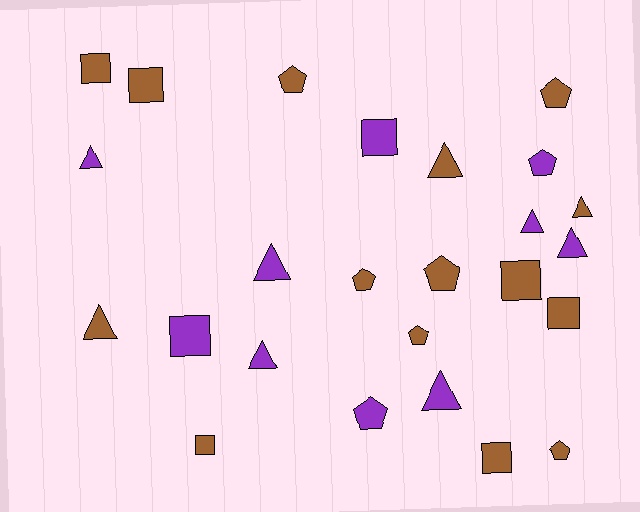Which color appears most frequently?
Brown, with 15 objects.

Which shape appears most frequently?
Triangle, with 9 objects.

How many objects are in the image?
There are 25 objects.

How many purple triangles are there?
There are 6 purple triangles.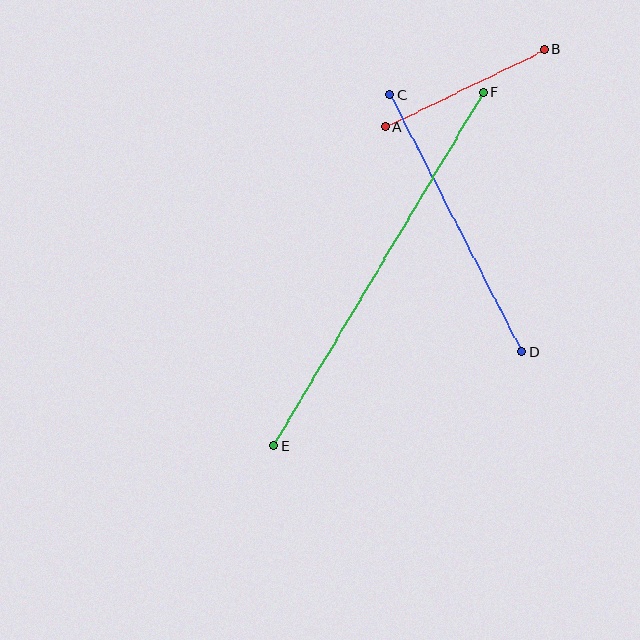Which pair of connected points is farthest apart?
Points E and F are farthest apart.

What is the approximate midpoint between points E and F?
The midpoint is at approximately (379, 269) pixels.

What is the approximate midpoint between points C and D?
The midpoint is at approximately (456, 223) pixels.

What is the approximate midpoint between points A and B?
The midpoint is at approximately (465, 88) pixels.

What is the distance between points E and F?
The distance is approximately 412 pixels.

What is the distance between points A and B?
The distance is approximately 177 pixels.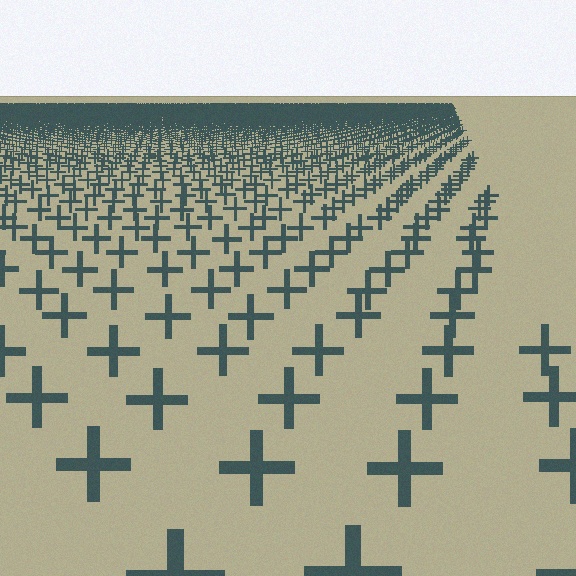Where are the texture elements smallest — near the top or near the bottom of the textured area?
Near the top.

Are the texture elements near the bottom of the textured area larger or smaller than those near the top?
Larger. Near the bottom, elements are closer to the viewer and appear at a bigger on-screen size.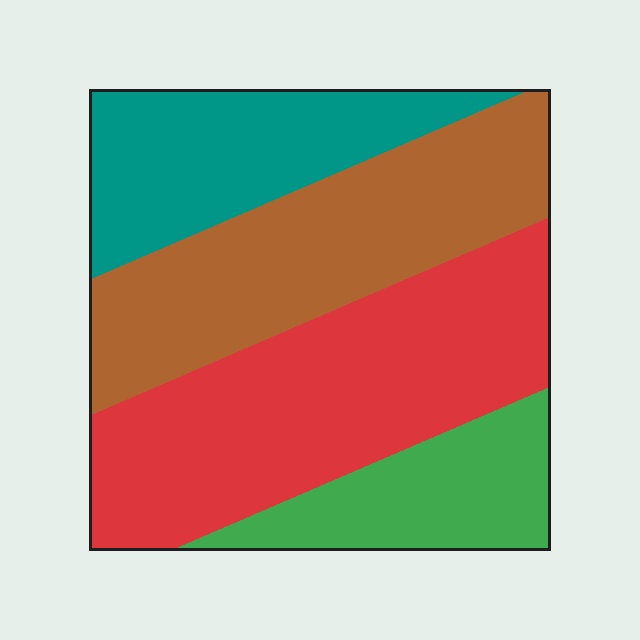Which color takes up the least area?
Green, at roughly 15%.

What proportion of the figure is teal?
Teal covers 20% of the figure.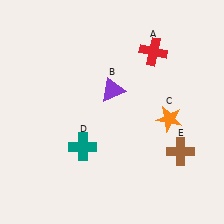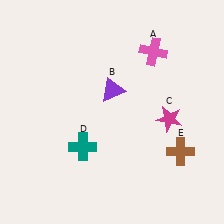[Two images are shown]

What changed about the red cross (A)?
In Image 1, A is red. In Image 2, it changed to pink.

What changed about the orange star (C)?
In Image 1, C is orange. In Image 2, it changed to magenta.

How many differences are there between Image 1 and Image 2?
There are 2 differences between the two images.